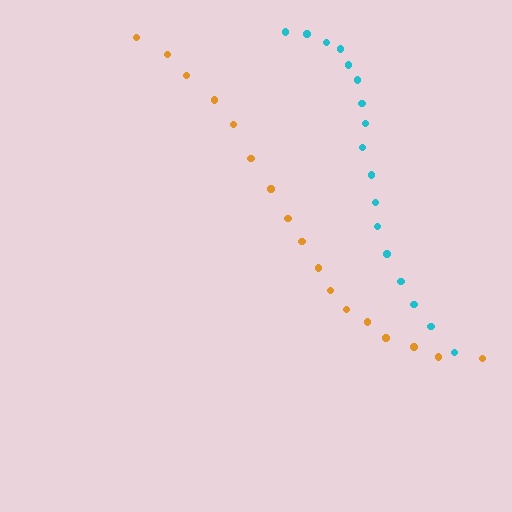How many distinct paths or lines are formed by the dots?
There are 2 distinct paths.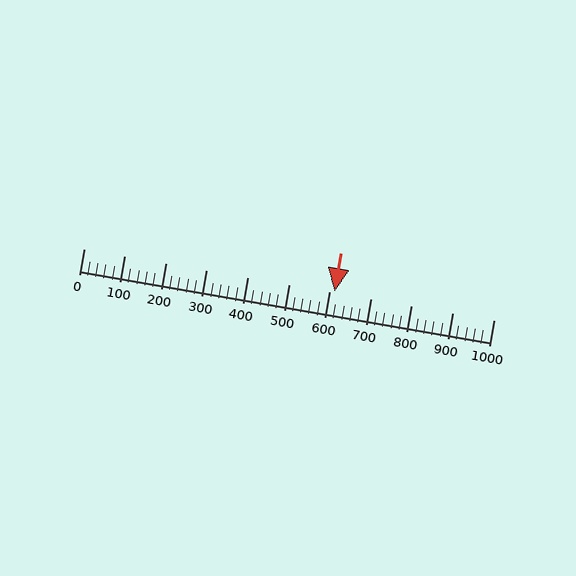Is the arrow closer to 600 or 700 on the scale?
The arrow is closer to 600.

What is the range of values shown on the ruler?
The ruler shows values from 0 to 1000.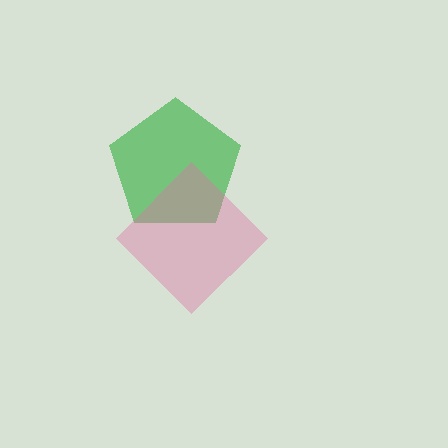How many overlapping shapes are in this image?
There are 2 overlapping shapes in the image.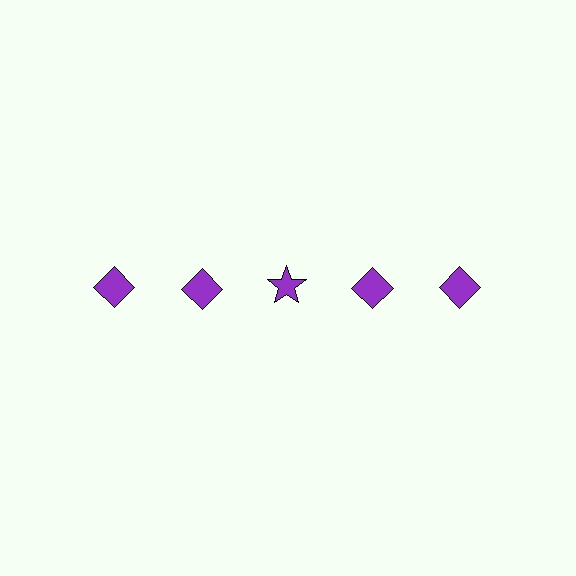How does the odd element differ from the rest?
It has a different shape: star instead of diamond.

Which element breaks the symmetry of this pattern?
The purple star in the top row, center column breaks the symmetry. All other shapes are purple diamonds.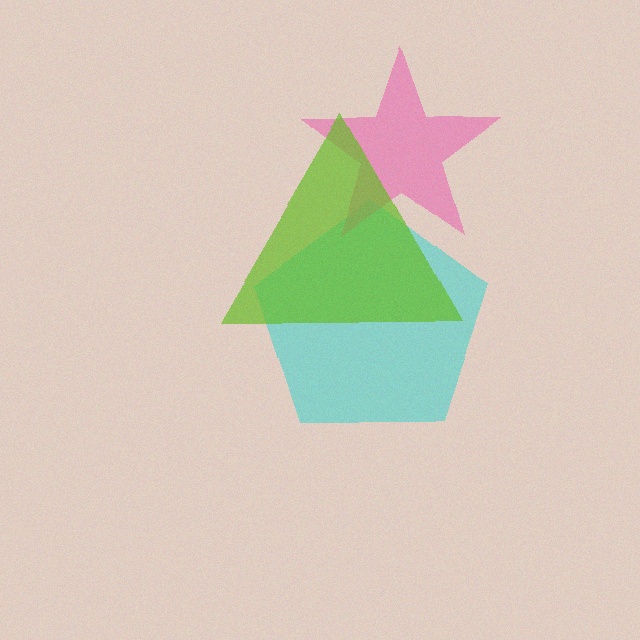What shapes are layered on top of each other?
The layered shapes are: a cyan pentagon, a pink star, a lime triangle.